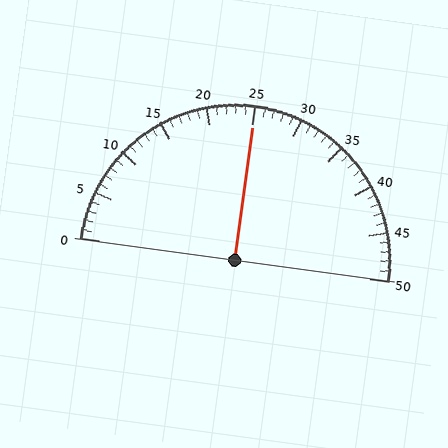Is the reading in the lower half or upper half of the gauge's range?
The reading is in the upper half of the range (0 to 50).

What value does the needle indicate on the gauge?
The needle indicates approximately 25.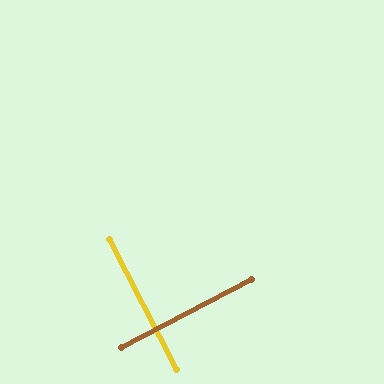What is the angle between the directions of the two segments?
Approximately 90 degrees.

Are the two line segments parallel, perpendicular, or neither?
Perpendicular — they meet at approximately 90°.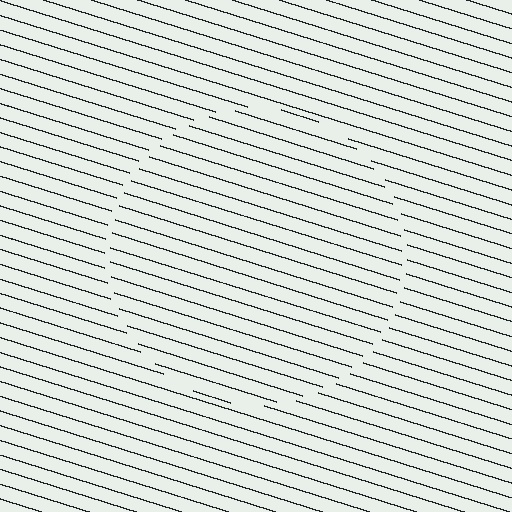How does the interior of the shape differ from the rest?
The interior of the shape contains the same grating, shifted by half a period — the contour is defined by the phase discontinuity where line-ends from the inner and outer gratings abut.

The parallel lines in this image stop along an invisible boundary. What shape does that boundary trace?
An illusory circle. The interior of the shape contains the same grating, shifted by half a period — the contour is defined by the phase discontinuity where line-ends from the inner and outer gratings abut.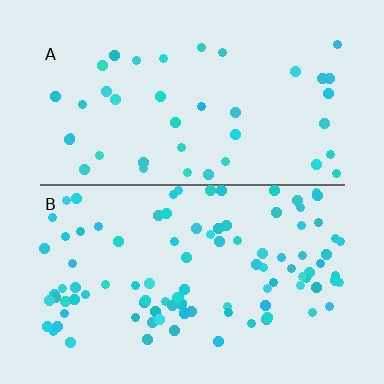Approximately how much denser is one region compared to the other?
Approximately 2.5× — region B over region A.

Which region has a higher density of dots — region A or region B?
B (the bottom).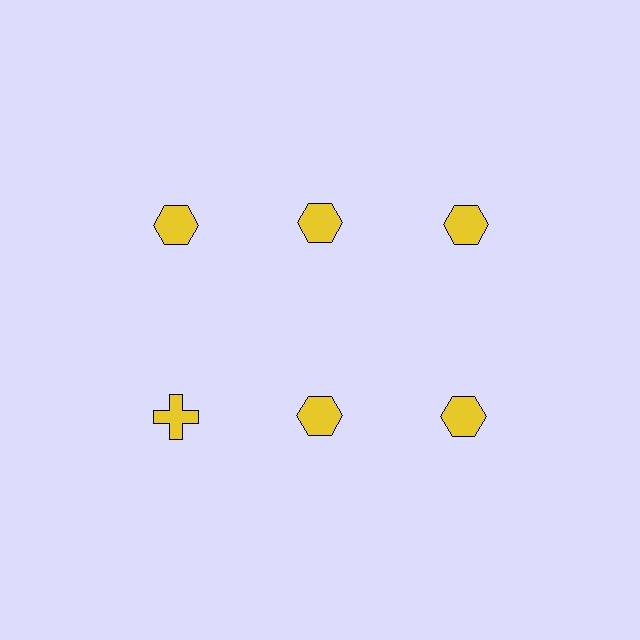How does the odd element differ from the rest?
It has a different shape: cross instead of hexagon.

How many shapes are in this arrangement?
There are 6 shapes arranged in a grid pattern.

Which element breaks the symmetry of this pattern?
The yellow cross in the second row, leftmost column breaks the symmetry. All other shapes are yellow hexagons.